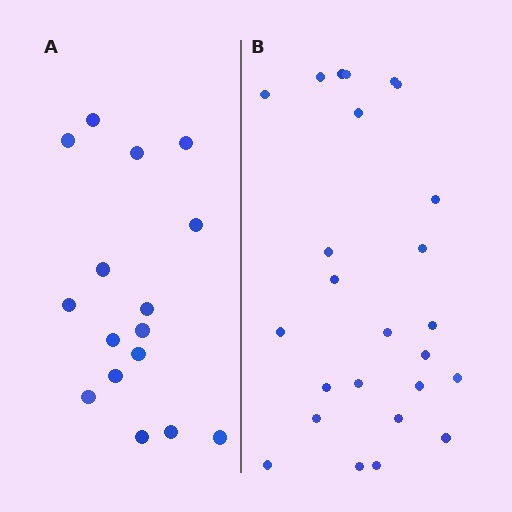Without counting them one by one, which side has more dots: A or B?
Region B (the right region) has more dots.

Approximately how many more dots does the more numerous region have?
Region B has roughly 8 or so more dots than region A.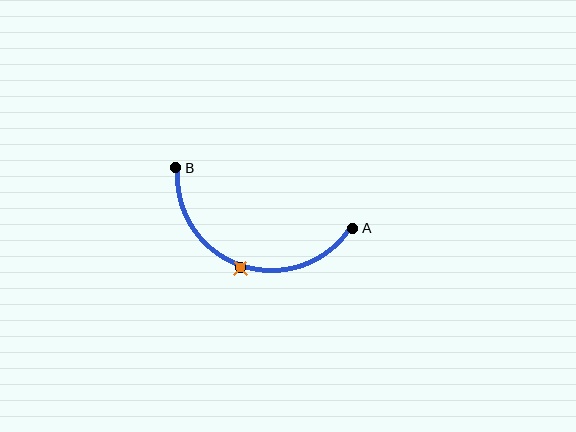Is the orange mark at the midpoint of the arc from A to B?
Yes. The orange mark lies on the arc at equal arc-length from both A and B — it is the arc midpoint.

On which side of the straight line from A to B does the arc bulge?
The arc bulges below the straight line connecting A and B.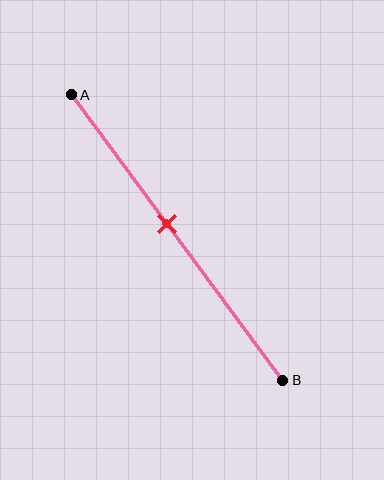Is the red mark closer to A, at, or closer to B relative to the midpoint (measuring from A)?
The red mark is closer to point A than the midpoint of segment AB.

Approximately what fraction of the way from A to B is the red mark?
The red mark is approximately 45% of the way from A to B.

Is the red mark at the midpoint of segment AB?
No, the mark is at about 45% from A, not at the 50% midpoint.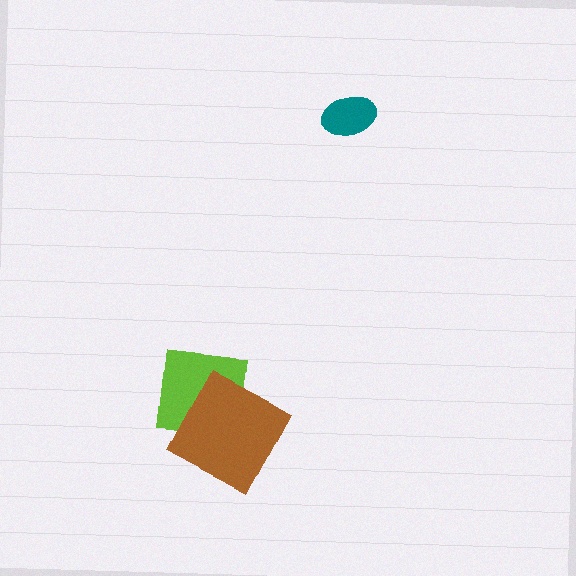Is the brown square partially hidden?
No, no other shape covers it.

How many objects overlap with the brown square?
1 object overlaps with the brown square.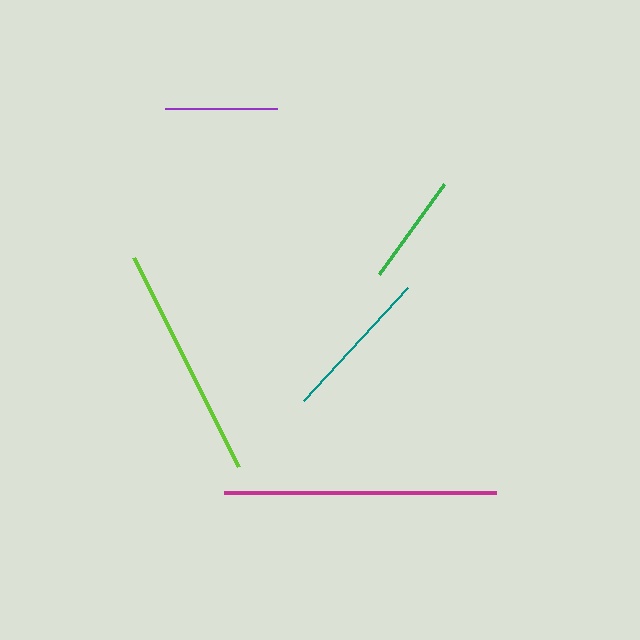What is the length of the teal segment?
The teal segment is approximately 153 pixels long.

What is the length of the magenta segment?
The magenta segment is approximately 271 pixels long.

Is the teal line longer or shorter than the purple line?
The teal line is longer than the purple line.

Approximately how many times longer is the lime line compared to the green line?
The lime line is approximately 2.1 times the length of the green line.